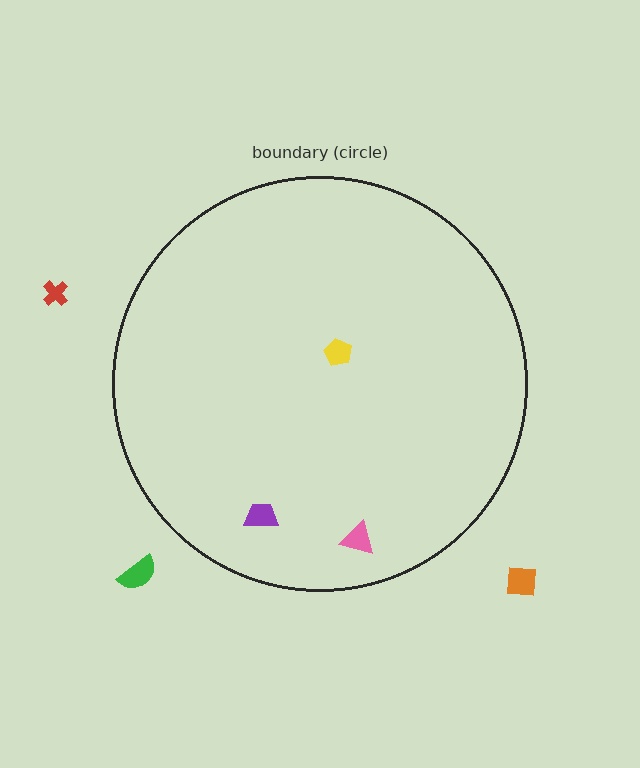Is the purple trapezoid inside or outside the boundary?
Inside.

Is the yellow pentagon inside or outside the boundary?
Inside.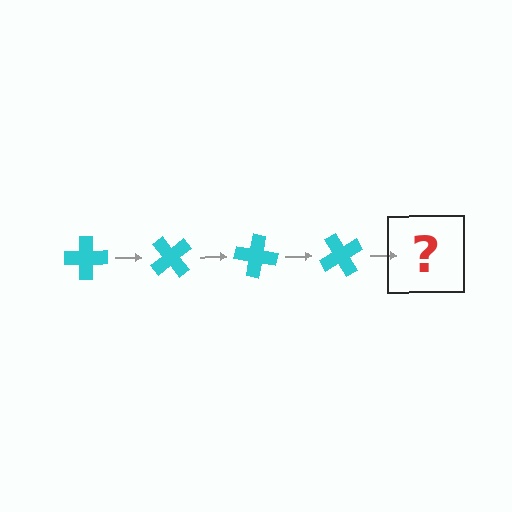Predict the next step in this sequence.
The next step is a cyan cross rotated 200 degrees.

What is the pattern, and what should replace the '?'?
The pattern is that the cross rotates 50 degrees each step. The '?' should be a cyan cross rotated 200 degrees.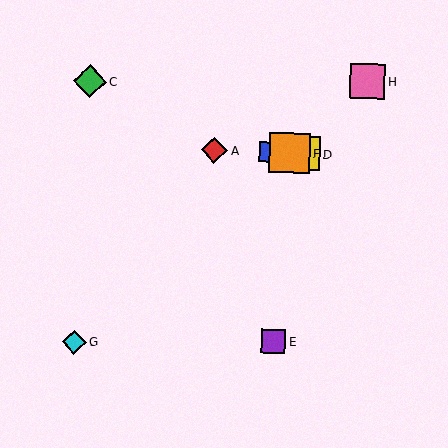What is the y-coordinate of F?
Object F is at y≈153.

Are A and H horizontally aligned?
No, A is at y≈150 and H is at y≈81.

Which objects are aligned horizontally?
Objects A, B, D, F are aligned horizontally.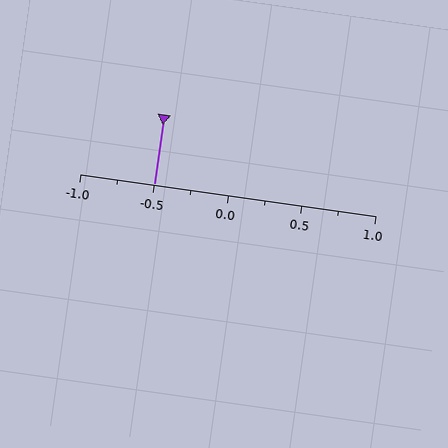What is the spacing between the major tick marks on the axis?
The major ticks are spaced 0.5 apart.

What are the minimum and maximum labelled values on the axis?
The axis runs from -1.0 to 1.0.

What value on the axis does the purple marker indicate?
The marker indicates approximately -0.5.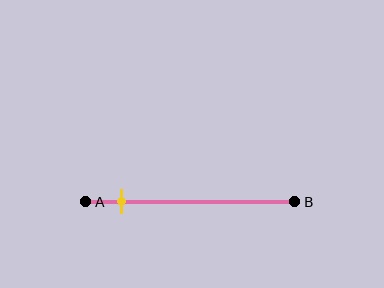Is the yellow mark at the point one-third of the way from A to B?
No, the mark is at about 15% from A, not at the 33% one-third point.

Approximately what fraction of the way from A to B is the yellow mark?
The yellow mark is approximately 15% of the way from A to B.